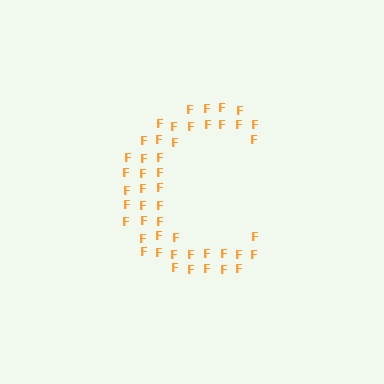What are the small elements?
The small elements are letter F's.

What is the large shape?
The large shape is the letter C.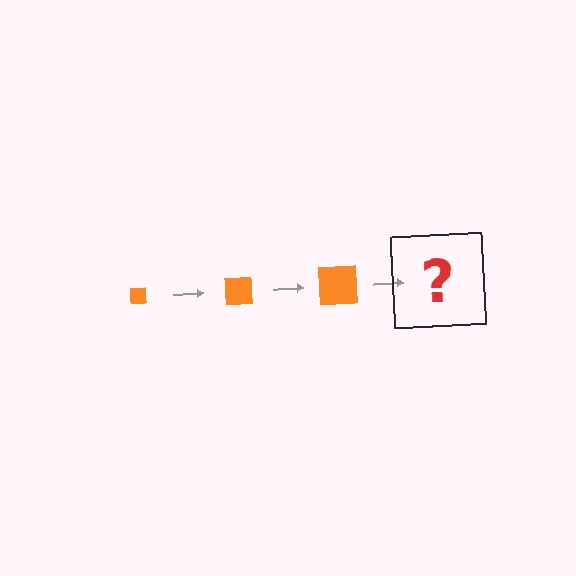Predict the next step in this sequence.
The next step is an orange square, larger than the previous one.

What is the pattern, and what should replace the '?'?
The pattern is that the square gets progressively larger each step. The '?' should be an orange square, larger than the previous one.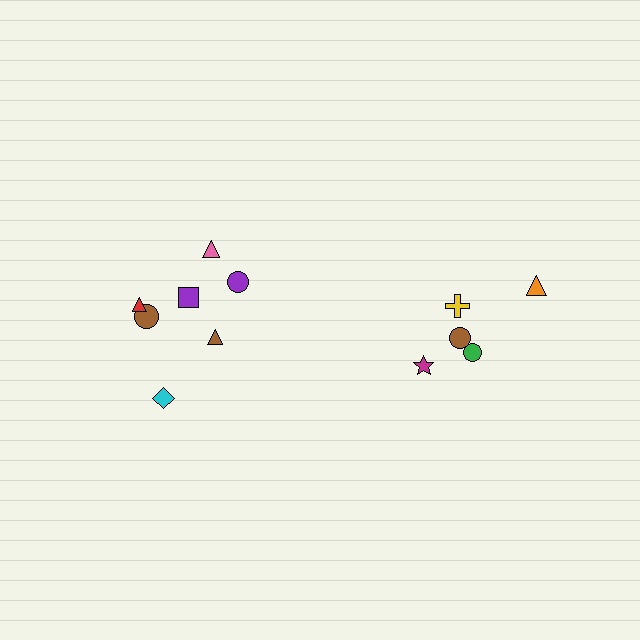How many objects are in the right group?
There are 5 objects.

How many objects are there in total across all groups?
There are 12 objects.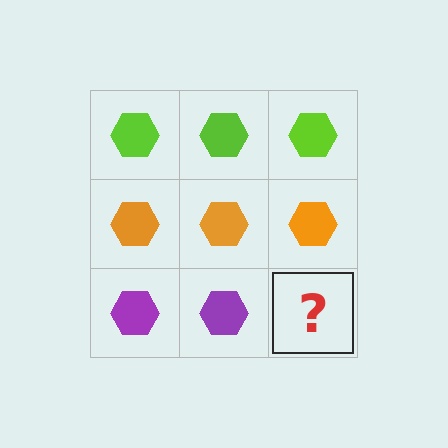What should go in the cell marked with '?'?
The missing cell should contain a purple hexagon.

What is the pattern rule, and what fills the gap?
The rule is that each row has a consistent color. The gap should be filled with a purple hexagon.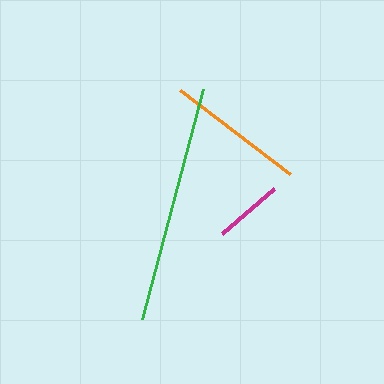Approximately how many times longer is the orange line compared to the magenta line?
The orange line is approximately 2.0 times the length of the magenta line.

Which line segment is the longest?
The green line is the longest at approximately 239 pixels.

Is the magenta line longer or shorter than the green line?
The green line is longer than the magenta line.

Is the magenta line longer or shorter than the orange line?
The orange line is longer than the magenta line.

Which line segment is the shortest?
The magenta line is the shortest at approximately 69 pixels.